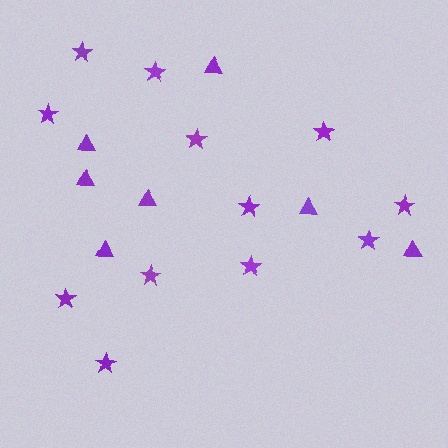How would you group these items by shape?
There are 2 groups: one group of stars (12) and one group of triangles (7).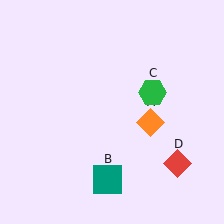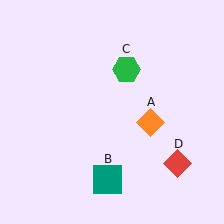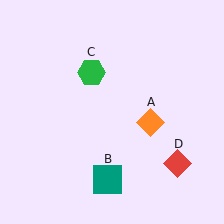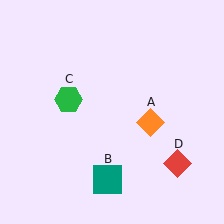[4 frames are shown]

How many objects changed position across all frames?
1 object changed position: green hexagon (object C).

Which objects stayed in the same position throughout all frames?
Orange diamond (object A) and teal square (object B) and red diamond (object D) remained stationary.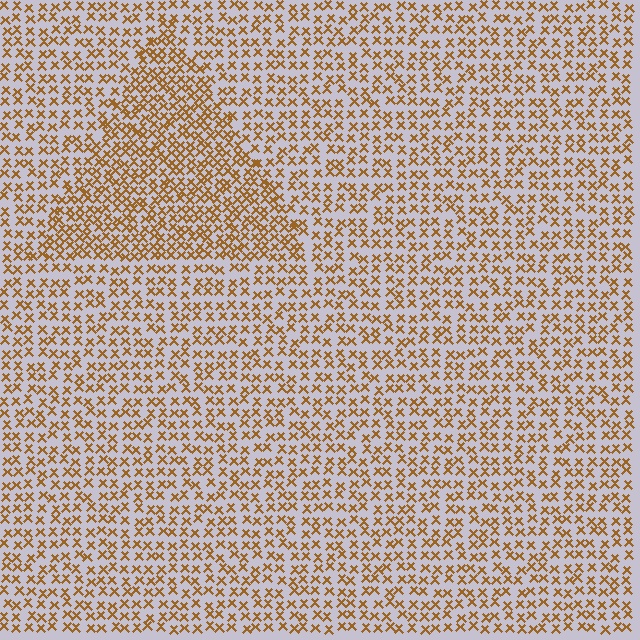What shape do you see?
I see a triangle.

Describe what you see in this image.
The image contains small brown elements arranged at two different densities. A triangle-shaped region is visible where the elements are more densely packed than the surrounding area.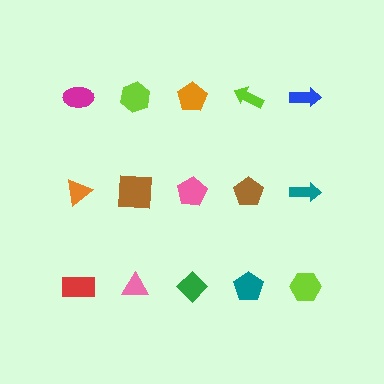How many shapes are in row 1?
5 shapes.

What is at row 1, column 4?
A lime arrow.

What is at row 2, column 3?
A pink pentagon.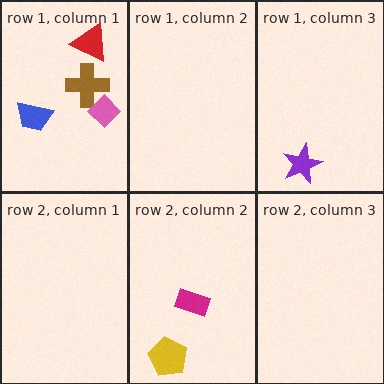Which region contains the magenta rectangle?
The row 2, column 2 region.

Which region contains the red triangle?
The row 1, column 1 region.